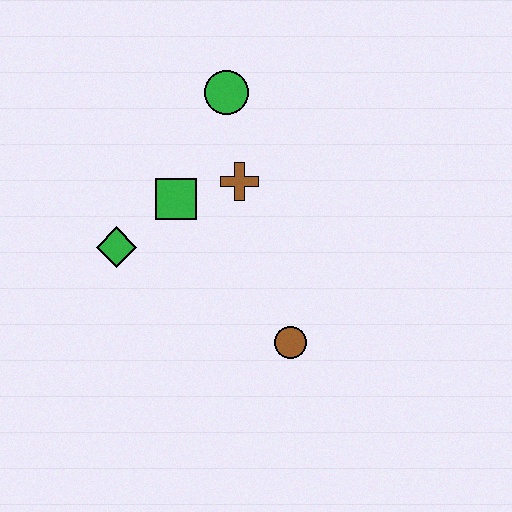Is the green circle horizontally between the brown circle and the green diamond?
Yes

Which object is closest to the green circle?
The brown cross is closest to the green circle.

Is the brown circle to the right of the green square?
Yes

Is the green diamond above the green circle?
No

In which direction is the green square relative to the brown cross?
The green square is to the left of the brown cross.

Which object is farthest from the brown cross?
The brown circle is farthest from the brown cross.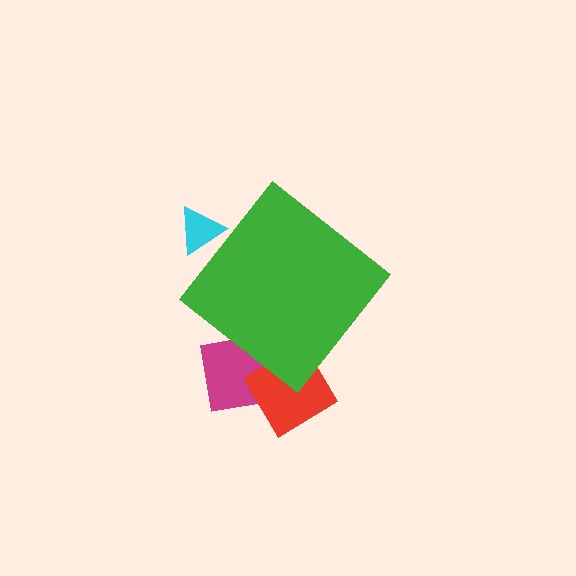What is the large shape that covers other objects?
A green diamond.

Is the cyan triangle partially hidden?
Yes, the cyan triangle is partially hidden behind the green diamond.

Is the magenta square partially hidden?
Yes, the magenta square is partially hidden behind the green diamond.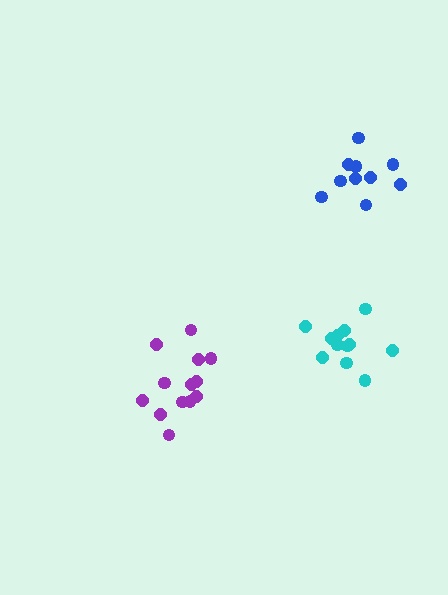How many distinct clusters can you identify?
There are 3 distinct clusters.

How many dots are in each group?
Group 1: 13 dots, Group 2: 10 dots, Group 3: 12 dots (35 total).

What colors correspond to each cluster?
The clusters are colored: purple, blue, cyan.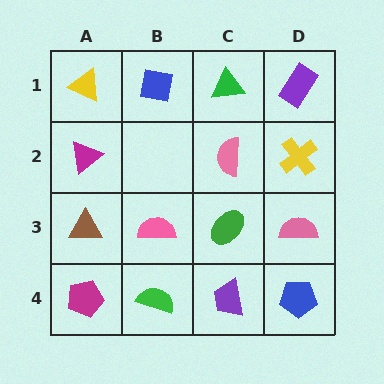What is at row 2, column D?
A yellow cross.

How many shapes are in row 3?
4 shapes.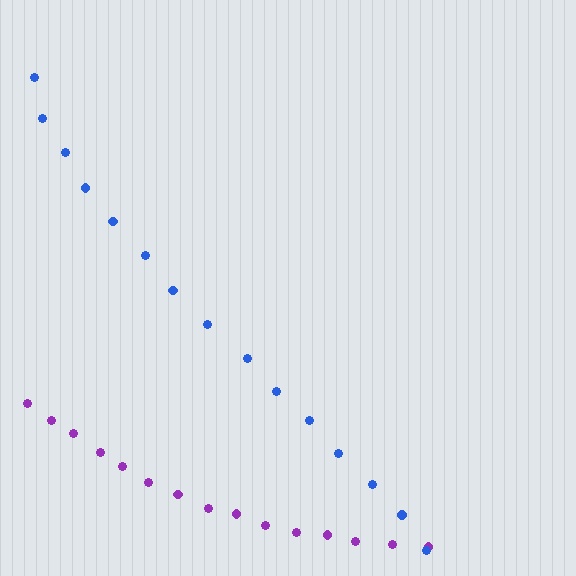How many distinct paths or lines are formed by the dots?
There are 2 distinct paths.